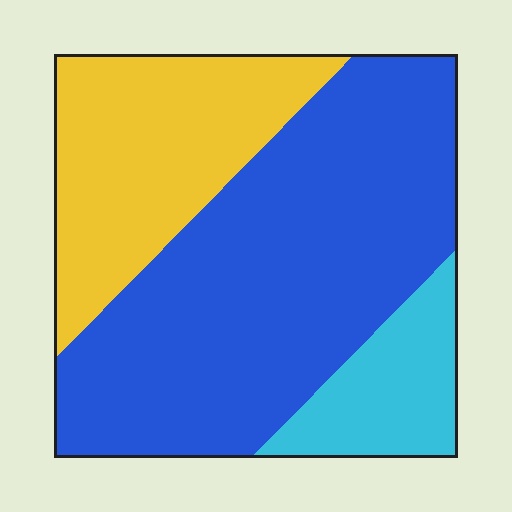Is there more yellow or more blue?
Blue.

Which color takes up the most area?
Blue, at roughly 60%.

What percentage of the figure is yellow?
Yellow covers roughly 30% of the figure.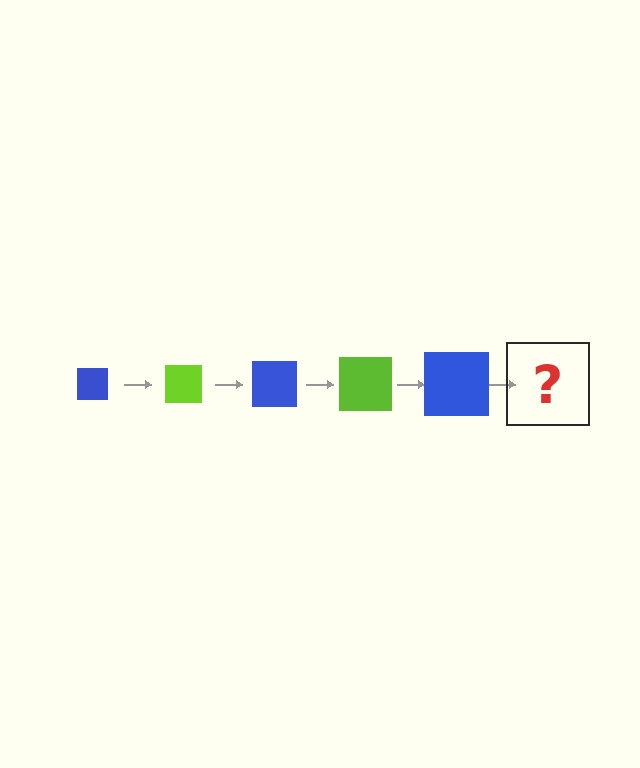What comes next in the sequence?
The next element should be a lime square, larger than the previous one.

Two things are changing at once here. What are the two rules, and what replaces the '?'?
The two rules are that the square grows larger each step and the color cycles through blue and lime. The '?' should be a lime square, larger than the previous one.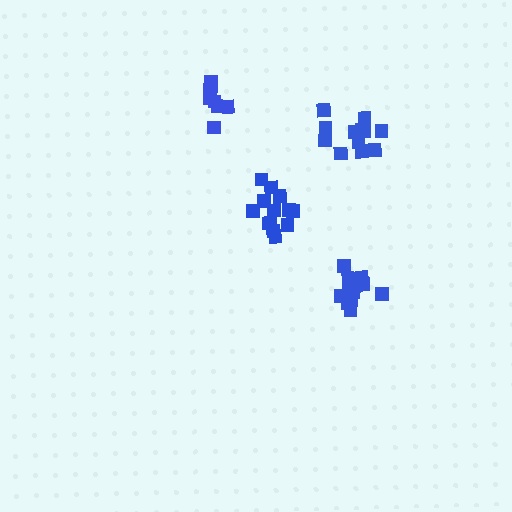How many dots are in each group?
Group 1: 13 dots, Group 2: 13 dots, Group 3: 8 dots, Group 4: 12 dots (46 total).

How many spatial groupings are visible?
There are 4 spatial groupings.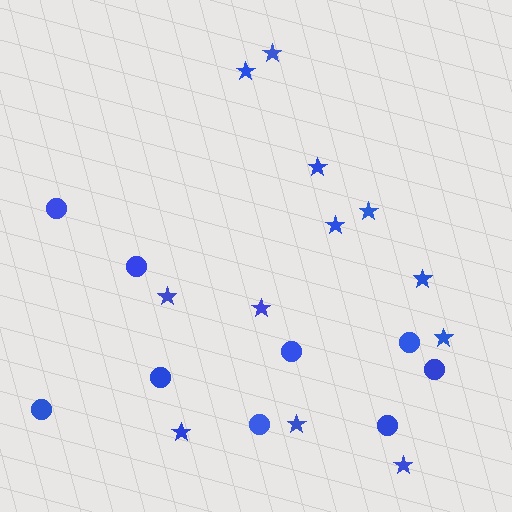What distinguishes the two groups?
There are 2 groups: one group of stars (12) and one group of circles (9).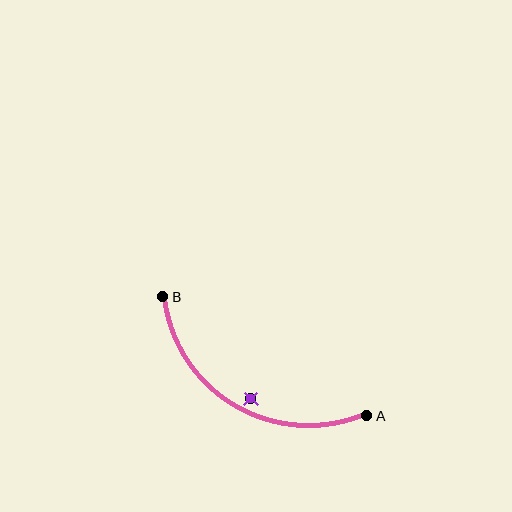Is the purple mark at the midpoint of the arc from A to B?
No — the purple mark does not lie on the arc at all. It sits slightly inside the curve.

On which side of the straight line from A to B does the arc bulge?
The arc bulges below the straight line connecting A and B.